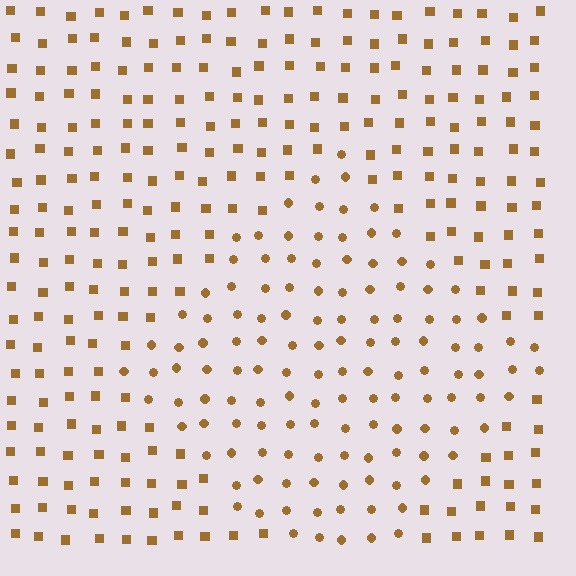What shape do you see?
I see a diamond.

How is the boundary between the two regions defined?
The boundary is defined by a change in element shape: circles inside vs. squares outside. All elements share the same color and spacing.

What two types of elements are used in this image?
The image uses circles inside the diamond region and squares outside it.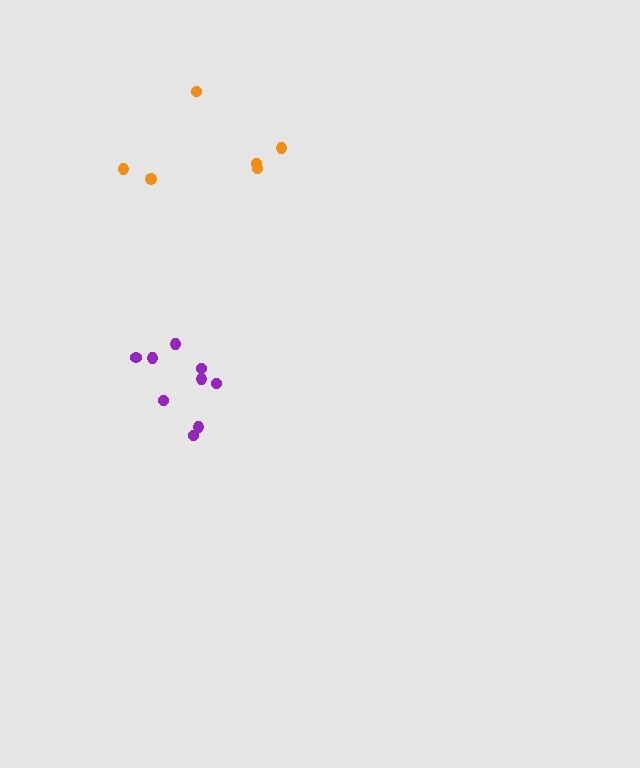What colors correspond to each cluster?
The clusters are colored: purple, orange.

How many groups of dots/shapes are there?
There are 2 groups.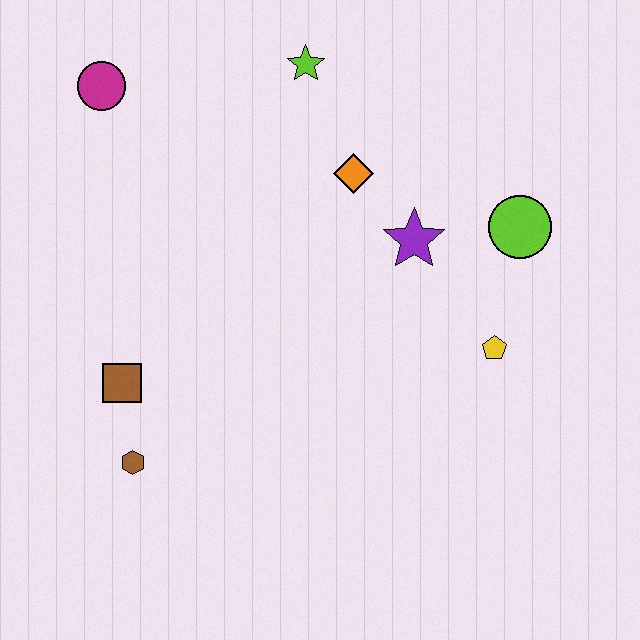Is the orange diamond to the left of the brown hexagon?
No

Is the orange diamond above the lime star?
No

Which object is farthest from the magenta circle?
The yellow pentagon is farthest from the magenta circle.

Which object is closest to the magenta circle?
The lime star is closest to the magenta circle.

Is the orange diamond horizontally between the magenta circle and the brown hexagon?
No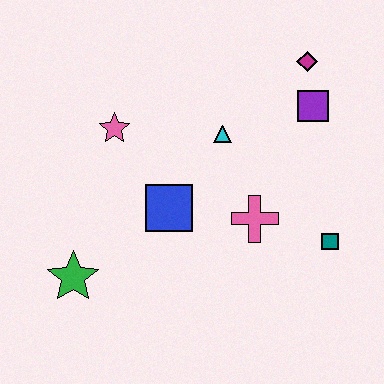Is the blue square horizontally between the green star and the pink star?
No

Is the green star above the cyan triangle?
No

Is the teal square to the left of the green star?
No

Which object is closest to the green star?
The blue square is closest to the green star.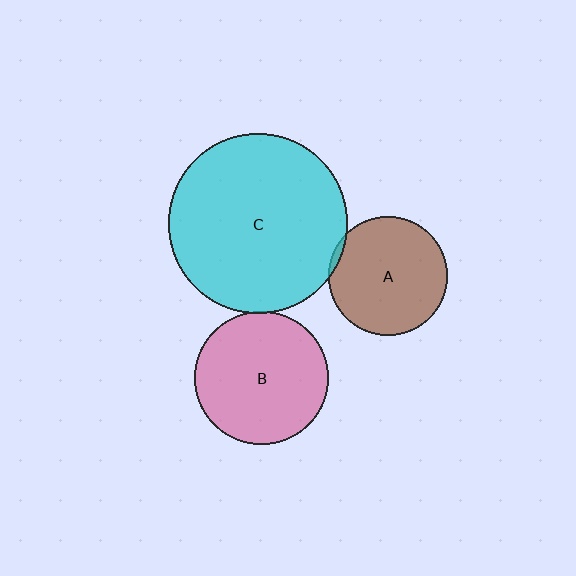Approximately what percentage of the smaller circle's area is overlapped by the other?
Approximately 5%.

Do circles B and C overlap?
Yes.